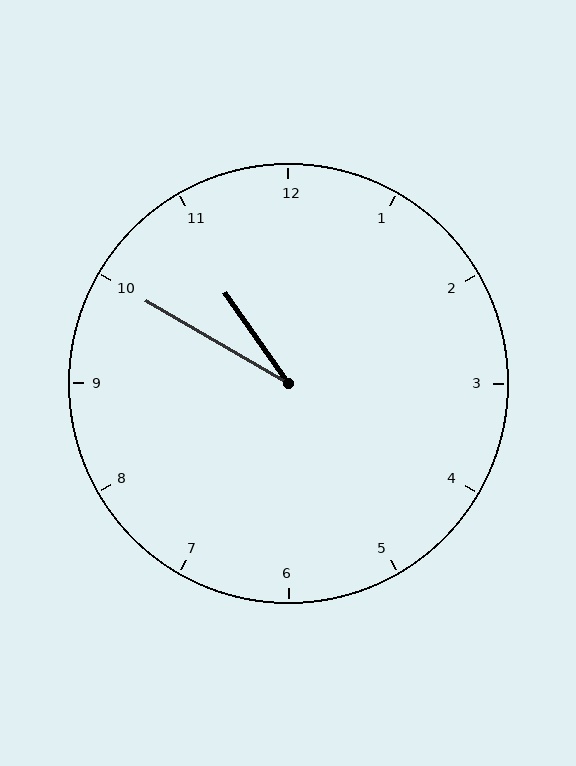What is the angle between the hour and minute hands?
Approximately 25 degrees.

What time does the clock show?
10:50.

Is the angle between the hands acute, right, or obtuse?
It is acute.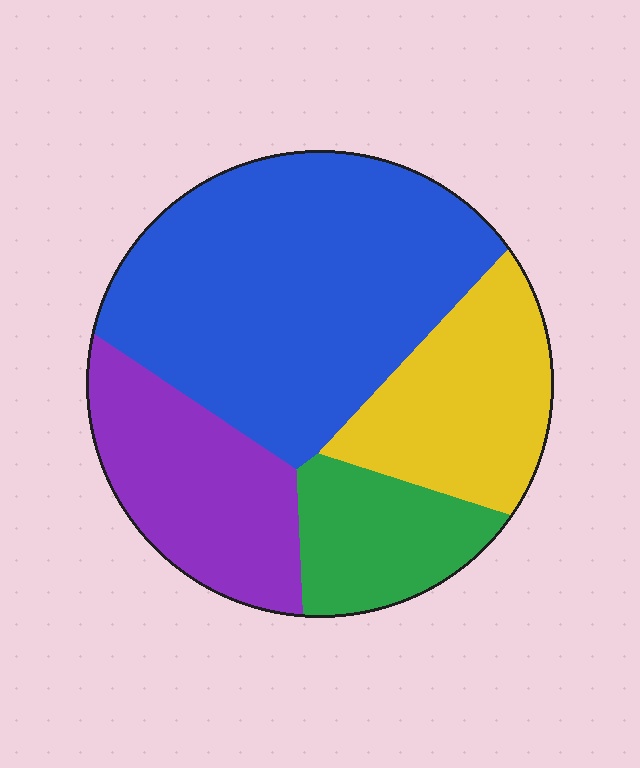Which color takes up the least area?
Green, at roughly 15%.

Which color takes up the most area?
Blue, at roughly 45%.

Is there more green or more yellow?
Yellow.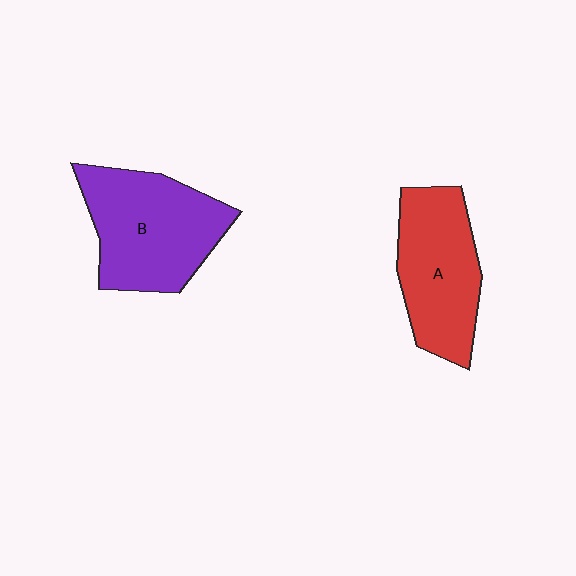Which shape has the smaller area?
Shape A (red).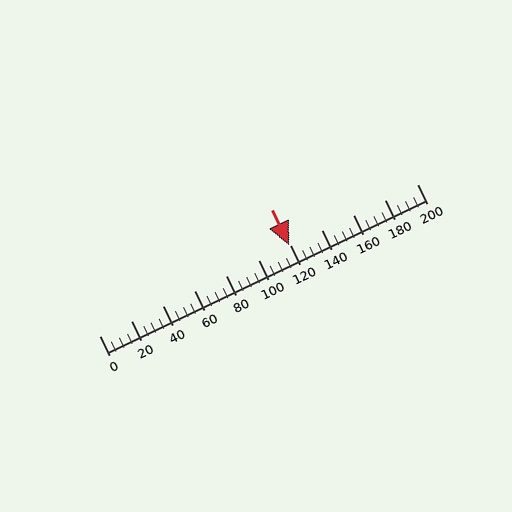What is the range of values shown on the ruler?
The ruler shows values from 0 to 200.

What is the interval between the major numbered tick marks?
The major tick marks are spaced 20 units apart.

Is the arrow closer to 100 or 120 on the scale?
The arrow is closer to 120.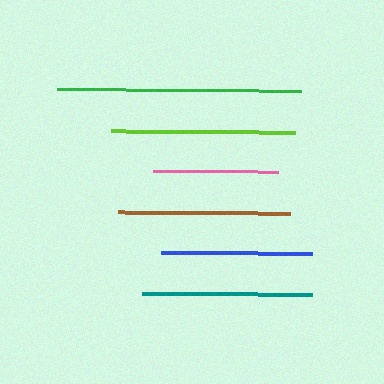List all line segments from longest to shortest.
From longest to shortest: green, lime, brown, teal, blue, pink.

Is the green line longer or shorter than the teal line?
The green line is longer than the teal line.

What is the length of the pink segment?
The pink segment is approximately 125 pixels long.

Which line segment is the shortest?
The pink line is the shortest at approximately 125 pixels.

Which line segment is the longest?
The green line is the longest at approximately 243 pixels.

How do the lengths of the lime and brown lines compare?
The lime and brown lines are approximately the same length.